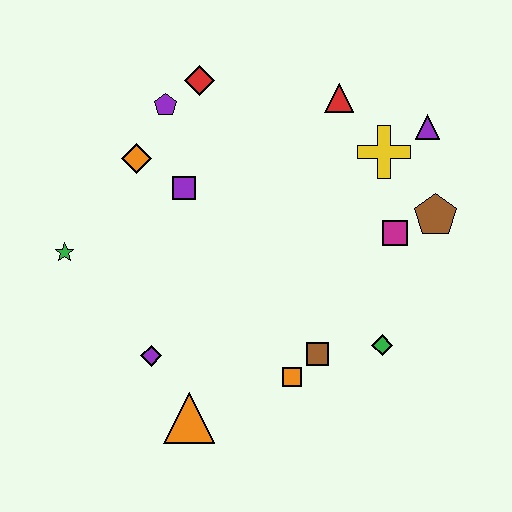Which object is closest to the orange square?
The brown square is closest to the orange square.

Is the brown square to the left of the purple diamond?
No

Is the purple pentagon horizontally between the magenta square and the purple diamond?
Yes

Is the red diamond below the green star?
No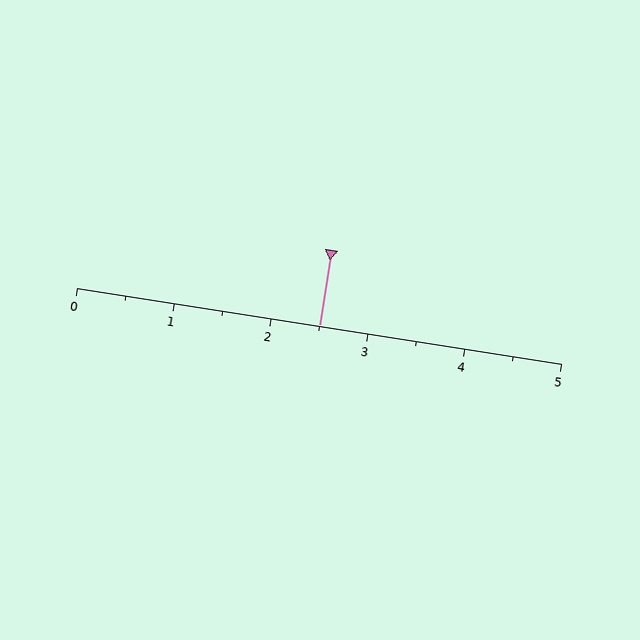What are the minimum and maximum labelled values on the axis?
The axis runs from 0 to 5.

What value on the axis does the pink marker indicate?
The marker indicates approximately 2.5.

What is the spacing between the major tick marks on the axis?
The major ticks are spaced 1 apart.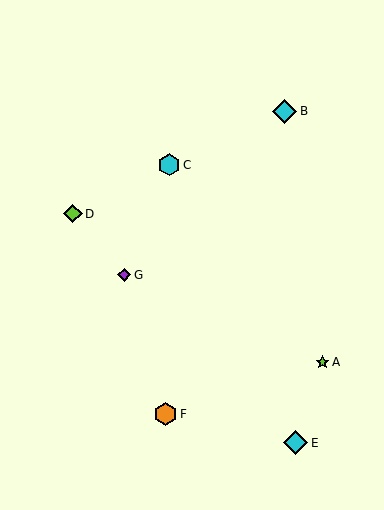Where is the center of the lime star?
The center of the lime star is at (323, 362).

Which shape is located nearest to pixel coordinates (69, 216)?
The lime diamond (labeled D) at (73, 214) is nearest to that location.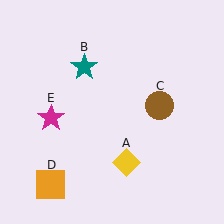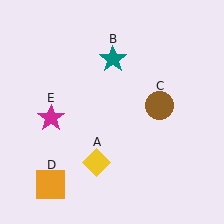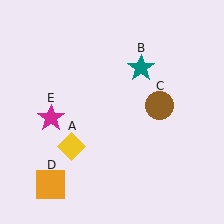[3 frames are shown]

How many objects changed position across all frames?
2 objects changed position: yellow diamond (object A), teal star (object B).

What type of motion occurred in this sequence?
The yellow diamond (object A), teal star (object B) rotated clockwise around the center of the scene.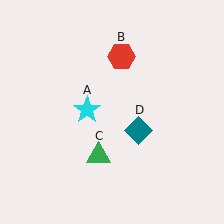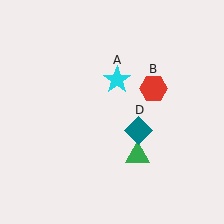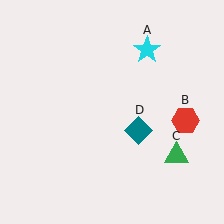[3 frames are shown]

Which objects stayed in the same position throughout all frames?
Teal diamond (object D) remained stationary.